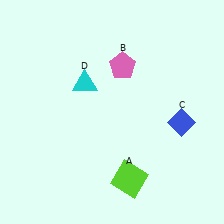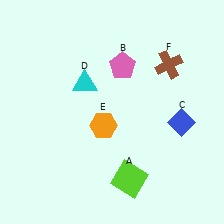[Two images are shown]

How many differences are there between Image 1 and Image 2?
There are 2 differences between the two images.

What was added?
An orange hexagon (E), a brown cross (F) were added in Image 2.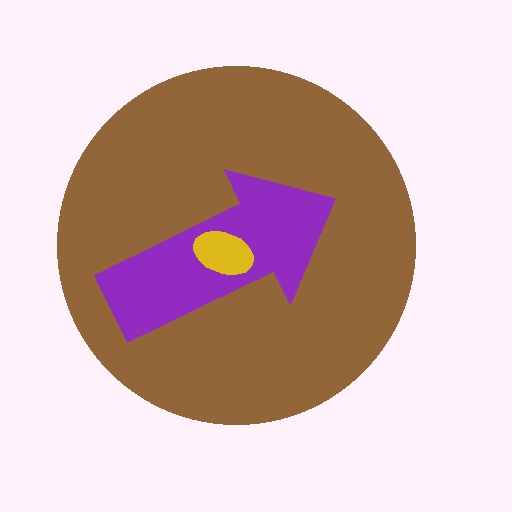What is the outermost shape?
The brown circle.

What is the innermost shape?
The yellow ellipse.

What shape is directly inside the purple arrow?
The yellow ellipse.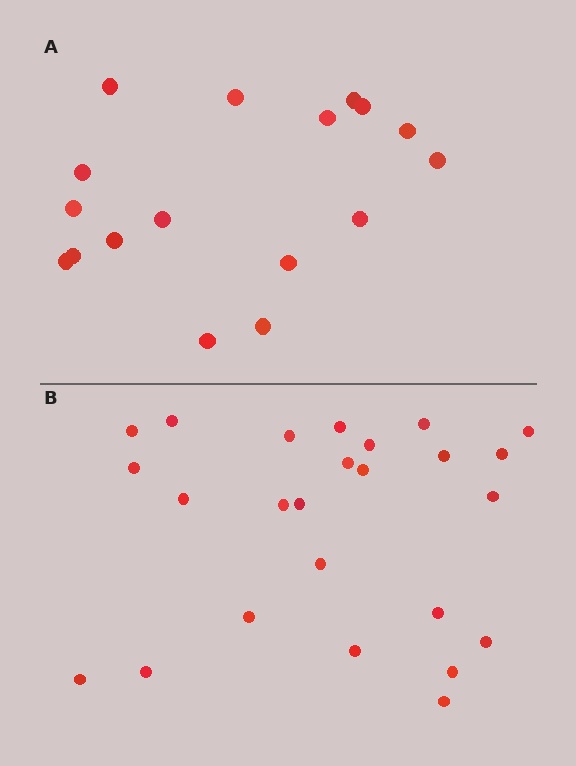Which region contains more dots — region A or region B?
Region B (the bottom region) has more dots.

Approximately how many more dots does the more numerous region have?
Region B has roughly 8 or so more dots than region A.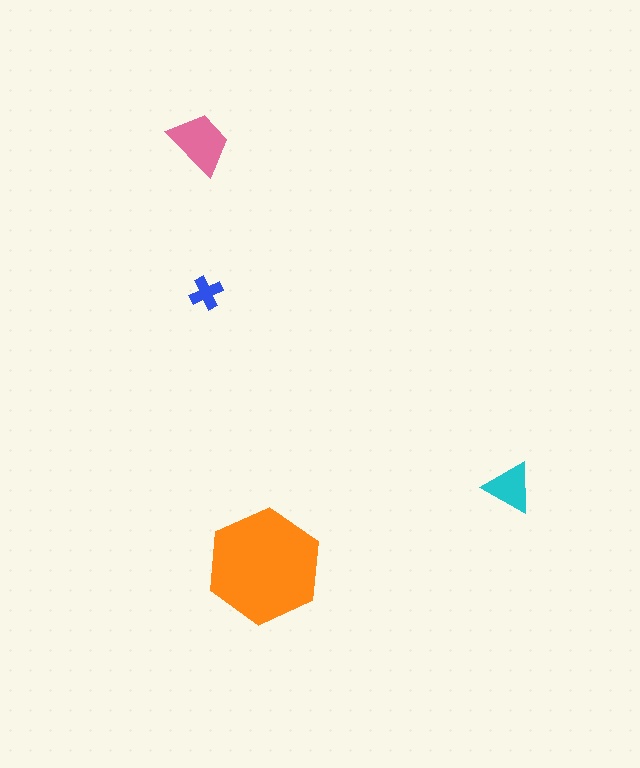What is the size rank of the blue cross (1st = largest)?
4th.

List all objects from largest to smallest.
The orange hexagon, the pink trapezoid, the cyan triangle, the blue cross.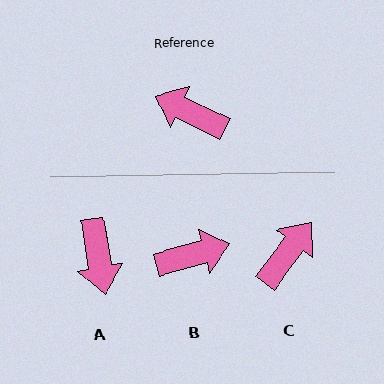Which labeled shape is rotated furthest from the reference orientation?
B, about 139 degrees away.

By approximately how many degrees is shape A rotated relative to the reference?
Approximately 125 degrees counter-clockwise.